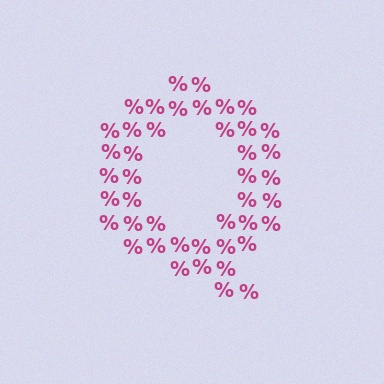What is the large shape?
The large shape is the letter Q.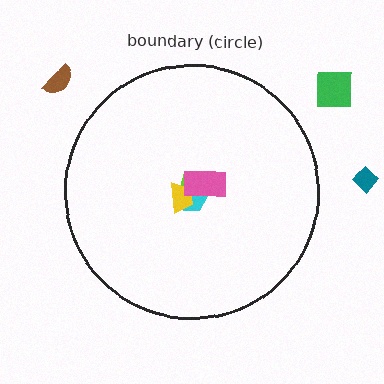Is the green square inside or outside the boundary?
Outside.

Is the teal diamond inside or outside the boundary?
Outside.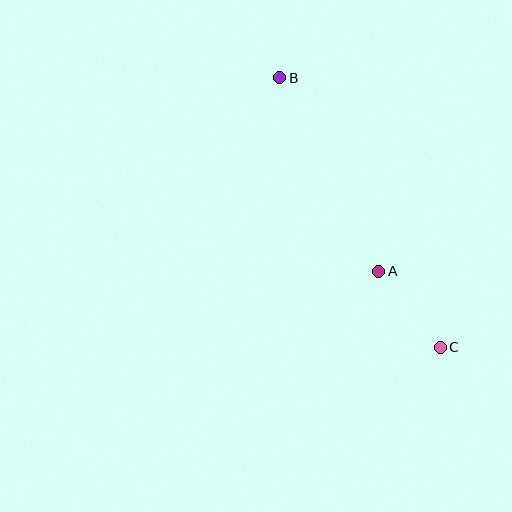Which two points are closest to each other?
Points A and C are closest to each other.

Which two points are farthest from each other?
Points B and C are farthest from each other.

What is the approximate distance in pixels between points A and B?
The distance between A and B is approximately 218 pixels.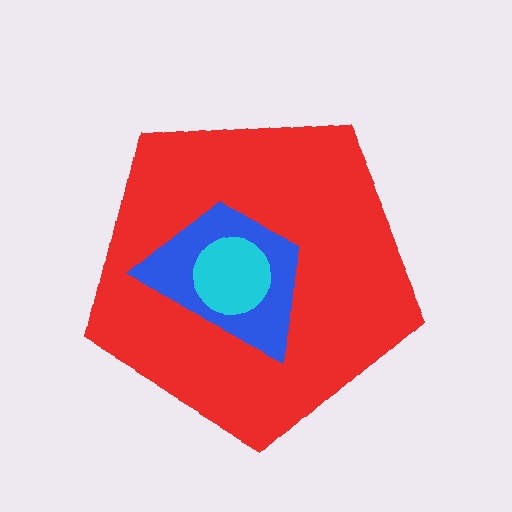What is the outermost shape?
The red pentagon.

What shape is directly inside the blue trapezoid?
The cyan circle.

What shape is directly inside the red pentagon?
The blue trapezoid.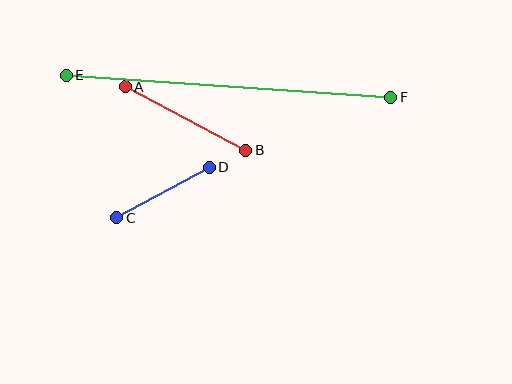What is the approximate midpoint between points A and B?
The midpoint is at approximately (186, 119) pixels.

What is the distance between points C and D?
The distance is approximately 105 pixels.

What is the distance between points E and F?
The distance is approximately 325 pixels.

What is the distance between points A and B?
The distance is approximately 136 pixels.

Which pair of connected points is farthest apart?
Points E and F are farthest apart.